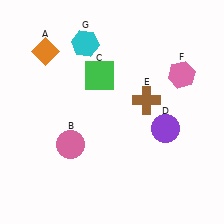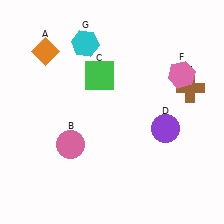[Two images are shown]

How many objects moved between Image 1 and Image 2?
1 object moved between the two images.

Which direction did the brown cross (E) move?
The brown cross (E) moved right.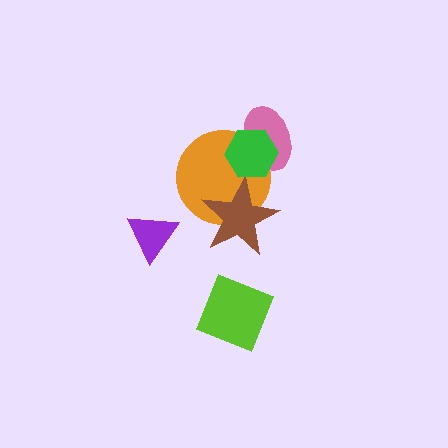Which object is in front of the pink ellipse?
The green hexagon is in front of the pink ellipse.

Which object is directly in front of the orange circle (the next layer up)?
The brown star is directly in front of the orange circle.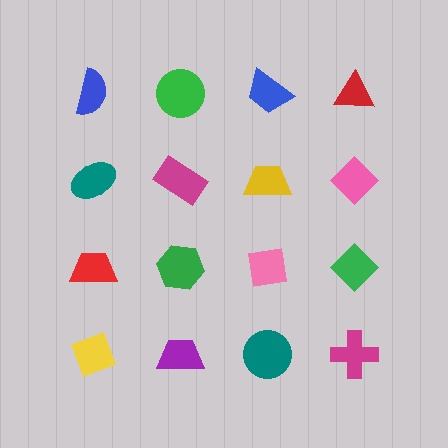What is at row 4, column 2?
A purple trapezoid.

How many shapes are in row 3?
4 shapes.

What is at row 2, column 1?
A teal ellipse.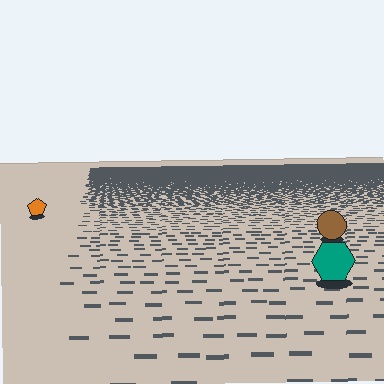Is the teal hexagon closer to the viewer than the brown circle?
Yes. The teal hexagon is closer — you can tell from the texture gradient: the ground texture is coarser near it.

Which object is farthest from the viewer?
The orange pentagon is farthest from the viewer. It appears smaller and the ground texture around it is denser.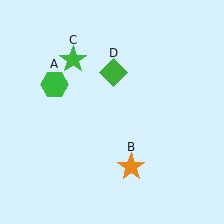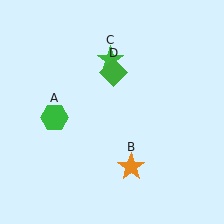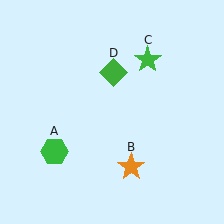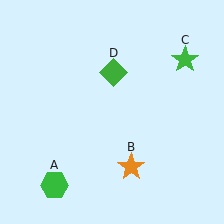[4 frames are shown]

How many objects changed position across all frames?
2 objects changed position: green hexagon (object A), green star (object C).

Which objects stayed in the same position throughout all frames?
Orange star (object B) and green diamond (object D) remained stationary.